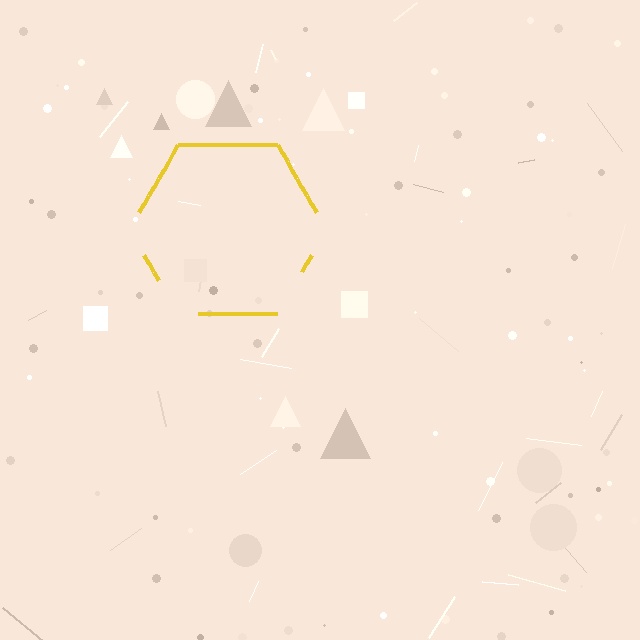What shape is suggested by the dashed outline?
The dashed outline suggests a hexagon.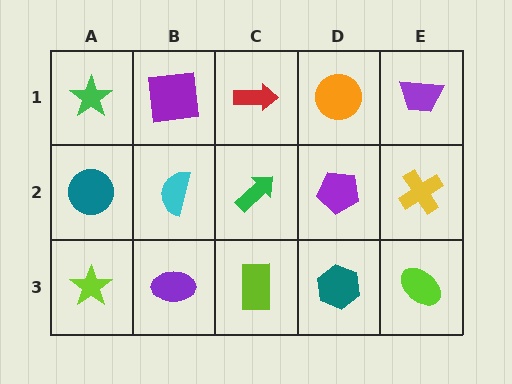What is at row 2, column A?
A teal circle.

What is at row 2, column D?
A purple pentagon.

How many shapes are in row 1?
5 shapes.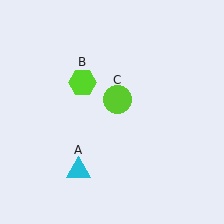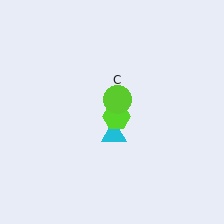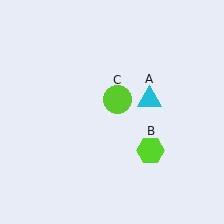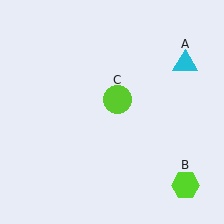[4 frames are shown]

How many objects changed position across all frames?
2 objects changed position: cyan triangle (object A), lime hexagon (object B).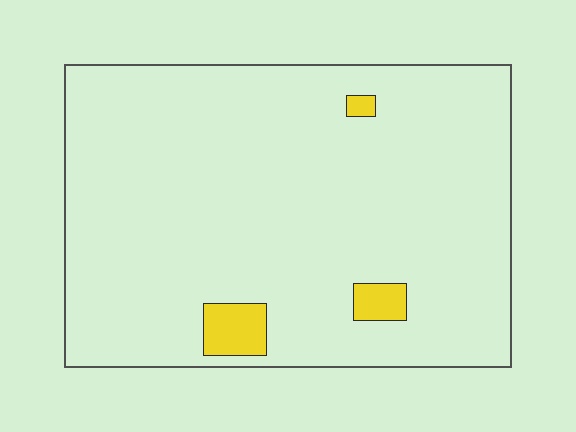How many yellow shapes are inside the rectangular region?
3.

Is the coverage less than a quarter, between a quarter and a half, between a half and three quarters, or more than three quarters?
Less than a quarter.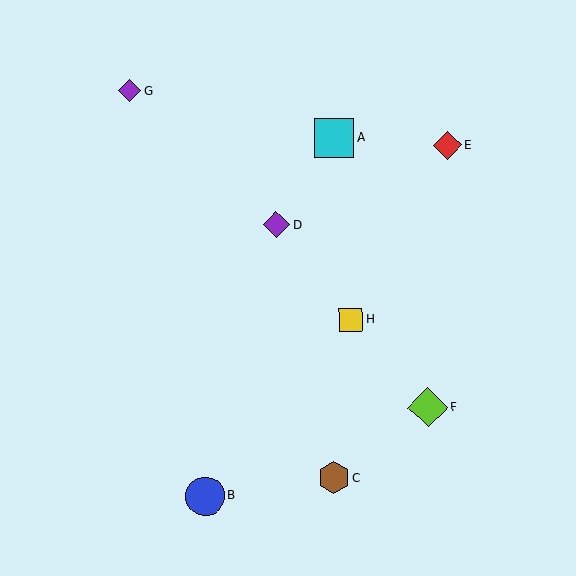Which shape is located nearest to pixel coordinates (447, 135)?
The red diamond (labeled E) at (448, 145) is nearest to that location.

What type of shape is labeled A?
Shape A is a cyan square.